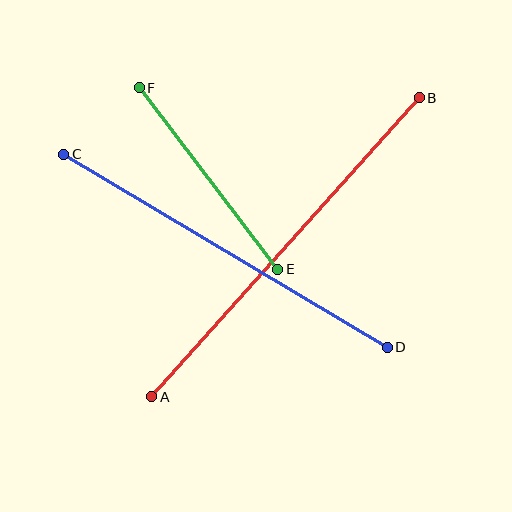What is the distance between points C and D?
The distance is approximately 377 pixels.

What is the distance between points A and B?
The distance is approximately 401 pixels.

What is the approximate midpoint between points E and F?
The midpoint is at approximately (209, 179) pixels.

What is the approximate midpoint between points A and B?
The midpoint is at approximately (285, 247) pixels.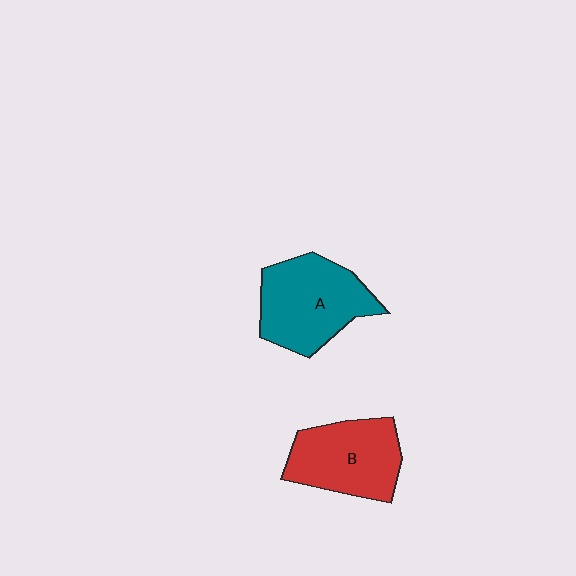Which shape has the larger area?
Shape A (teal).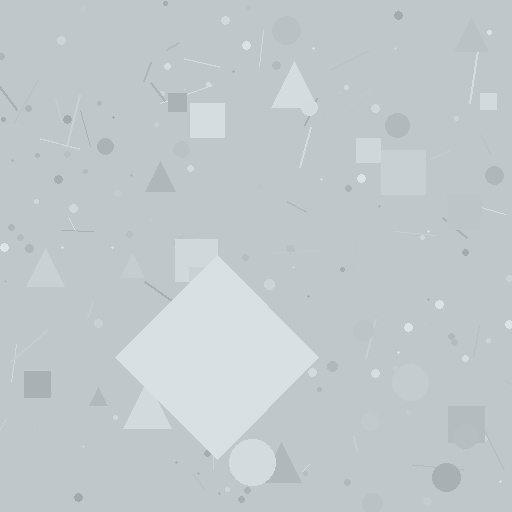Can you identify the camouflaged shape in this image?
The camouflaged shape is a diamond.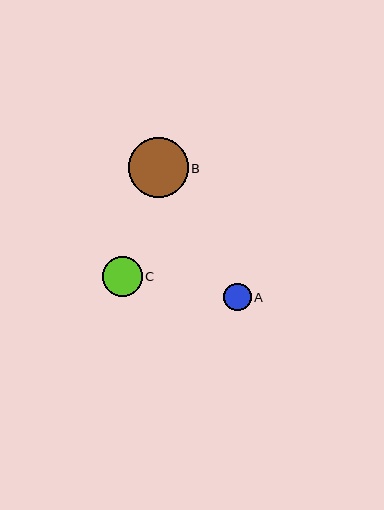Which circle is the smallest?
Circle A is the smallest with a size of approximately 27 pixels.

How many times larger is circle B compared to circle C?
Circle B is approximately 1.5 times the size of circle C.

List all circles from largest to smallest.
From largest to smallest: B, C, A.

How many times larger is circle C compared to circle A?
Circle C is approximately 1.5 times the size of circle A.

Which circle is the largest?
Circle B is the largest with a size of approximately 60 pixels.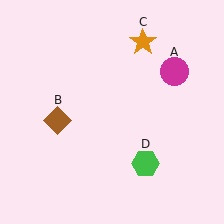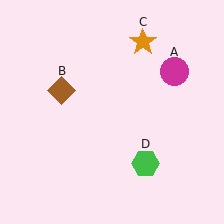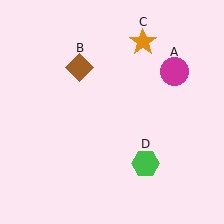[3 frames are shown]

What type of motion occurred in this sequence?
The brown diamond (object B) rotated clockwise around the center of the scene.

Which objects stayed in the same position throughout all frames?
Magenta circle (object A) and orange star (object C) and green hexagon (object D) remained stationary.